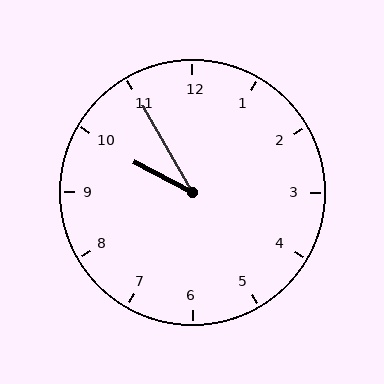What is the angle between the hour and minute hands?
Approximately 32 degrees.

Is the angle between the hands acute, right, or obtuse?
It is acute.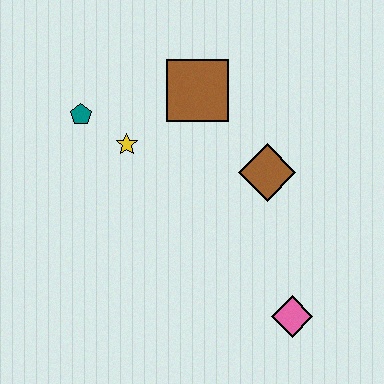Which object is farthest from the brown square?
The pink diamond is farthest from the brown square.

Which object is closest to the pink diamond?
The brown diamond is closest to the pink diamond.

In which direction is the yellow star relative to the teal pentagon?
The yellow star is to the right of the teal pentagon.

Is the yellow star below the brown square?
Yes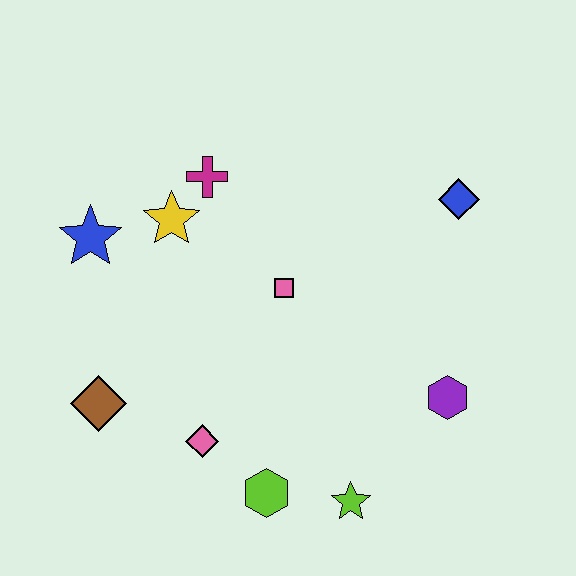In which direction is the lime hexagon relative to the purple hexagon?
The lime hexagon is to the left of the purple hexagon.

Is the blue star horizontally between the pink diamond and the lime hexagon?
No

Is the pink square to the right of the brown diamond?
Yes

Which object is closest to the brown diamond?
The pink diamond is closest to the brown diamond.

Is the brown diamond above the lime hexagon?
Yes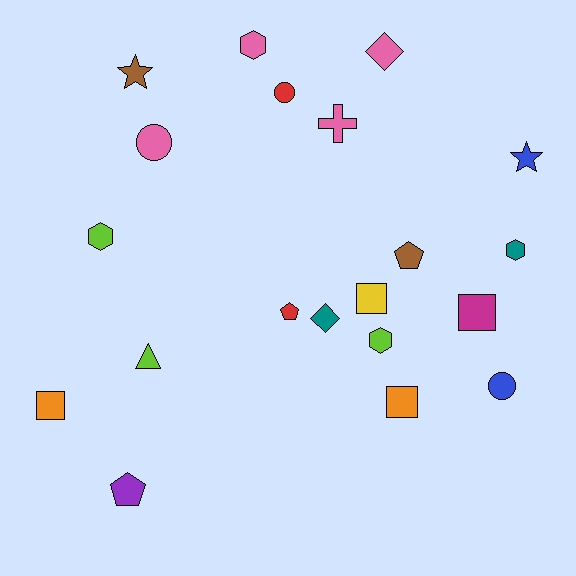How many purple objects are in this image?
There is 1 purple object.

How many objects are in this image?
There are 20 objects.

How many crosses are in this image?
There is 1 cross.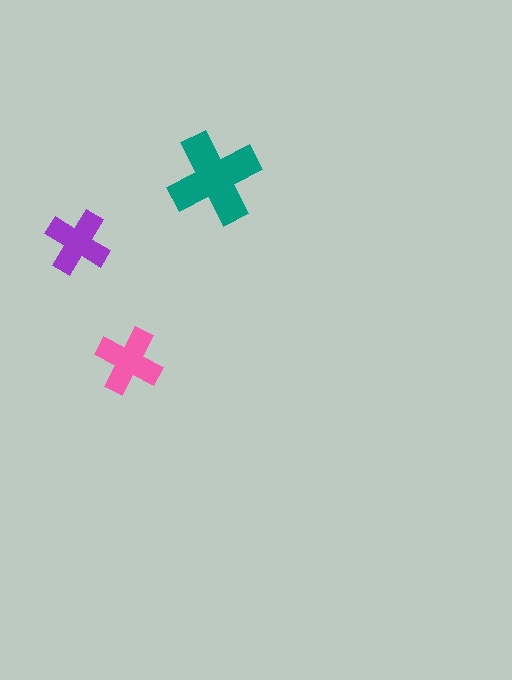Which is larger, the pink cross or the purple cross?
The pink one.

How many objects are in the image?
There are 3 objects in the image.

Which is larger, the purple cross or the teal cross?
The teal one.